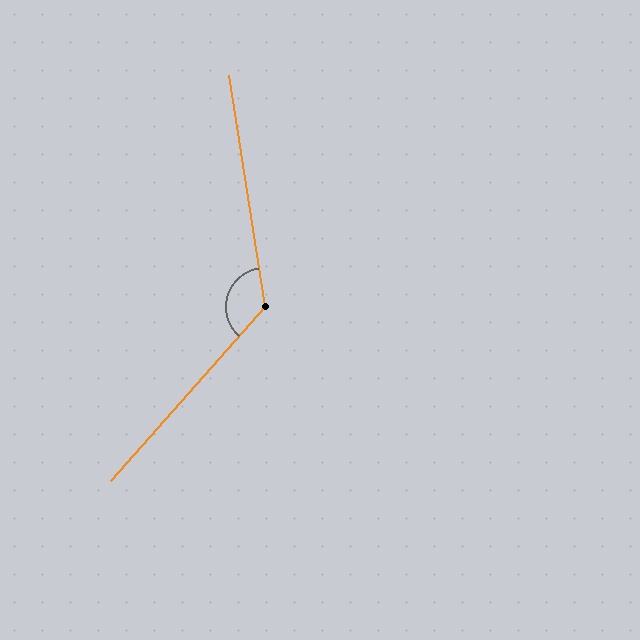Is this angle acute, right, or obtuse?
It is obtuse.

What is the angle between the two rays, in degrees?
Approximately 130 degrees.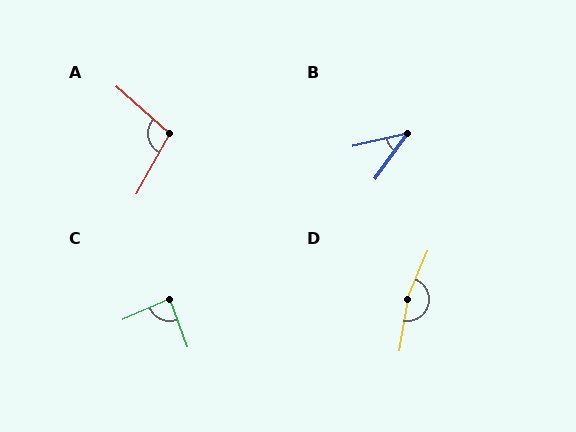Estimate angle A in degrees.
Approximately 102 degrees.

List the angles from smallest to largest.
B (42°), C (86°), A (102°), D (167°).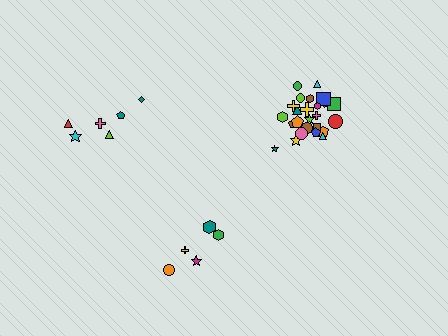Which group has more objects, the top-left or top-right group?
The top-right group.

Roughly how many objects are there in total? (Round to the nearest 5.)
Roughly 35 objects in total.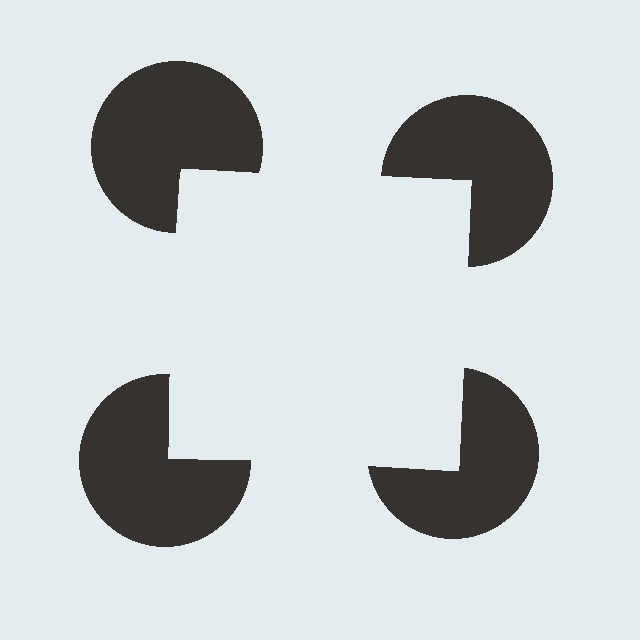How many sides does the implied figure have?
4 sides.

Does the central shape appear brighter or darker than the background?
It typically appears slightly brighter than the background, even though no actual brightness change is drawn.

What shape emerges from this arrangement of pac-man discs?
An illusory square — its edges are inferred from the aligned wedge cuts in the pac-man discs, not physically drawn.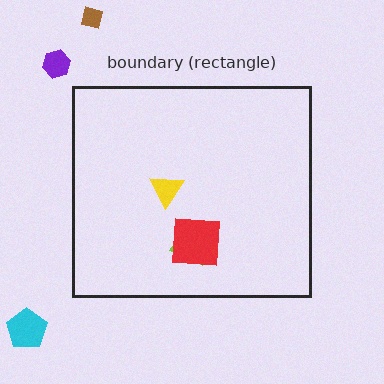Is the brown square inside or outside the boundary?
Outside.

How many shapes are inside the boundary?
3 inside, 3 outside.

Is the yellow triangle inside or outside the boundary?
Inside.